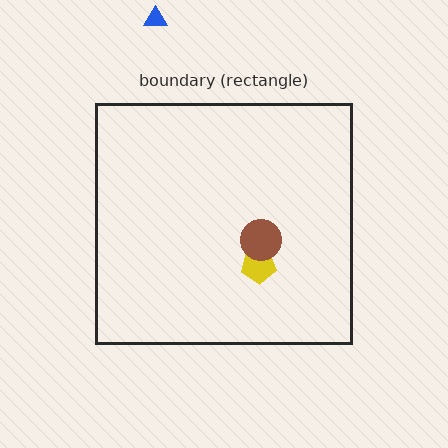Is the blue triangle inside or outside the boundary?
Outside.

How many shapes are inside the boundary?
2 inside, 1 outside.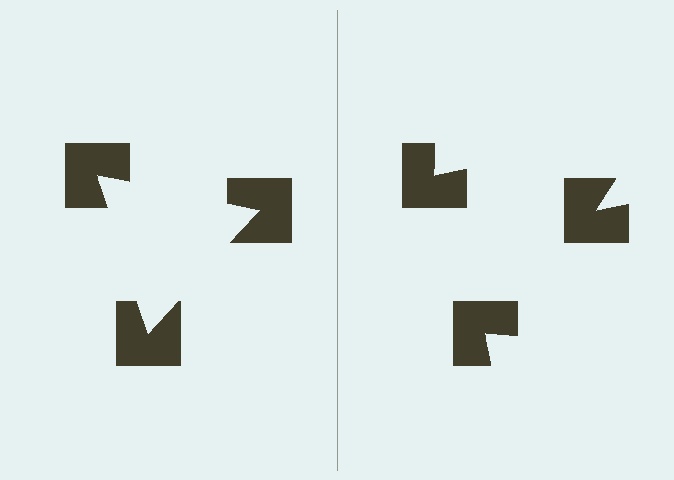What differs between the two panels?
The notched squares are positioned identically on both sides; only the wedge orientations differ. On the left they align to a triangle; on the right they are misaligned.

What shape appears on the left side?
An illusory triangle.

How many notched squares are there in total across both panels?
6 — 3 on each side.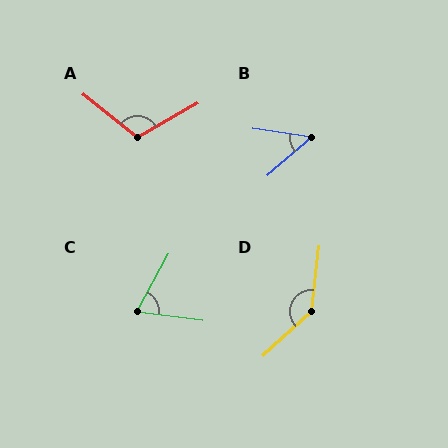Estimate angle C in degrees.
Approximately 69 degrees.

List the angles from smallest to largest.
B (50°), C (69°), A (111°), D (139°).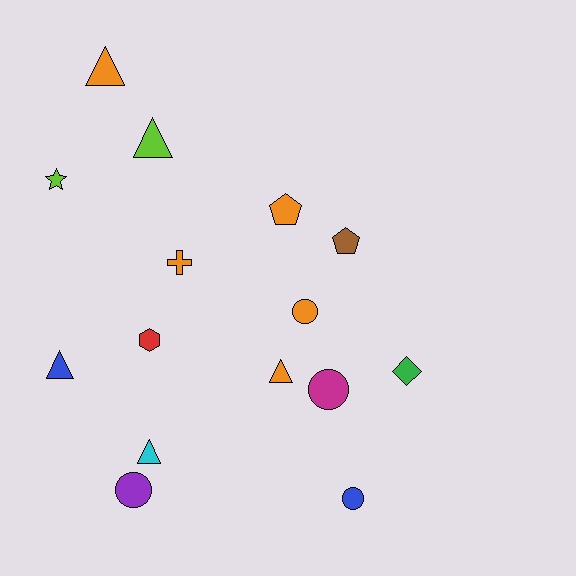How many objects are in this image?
There are 15 objects.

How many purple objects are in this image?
There is 1 purple object.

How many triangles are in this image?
There are 5 triangles.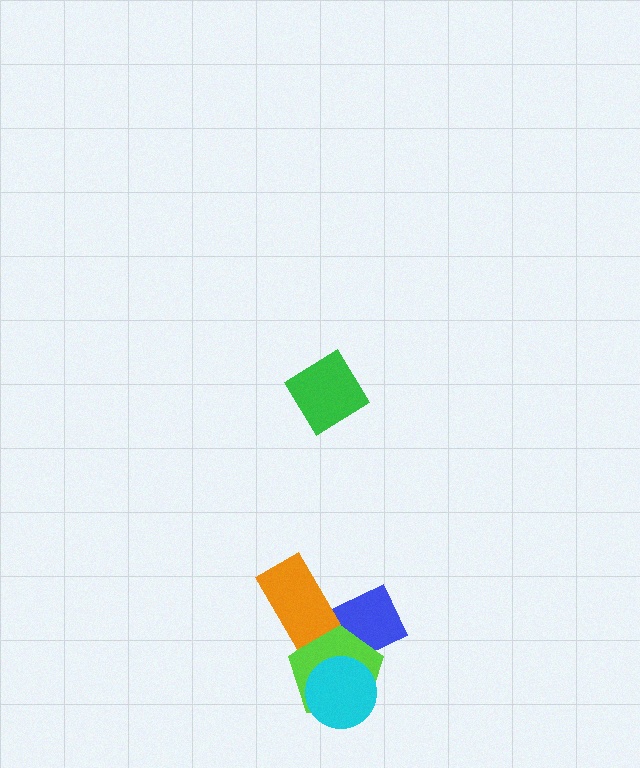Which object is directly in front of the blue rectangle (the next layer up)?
The lime pentagon is directly in front of the blue rectangle.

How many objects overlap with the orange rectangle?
2 objects overlap with the orange rectangle.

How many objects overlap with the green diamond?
0 objects overlap with the green diamond.